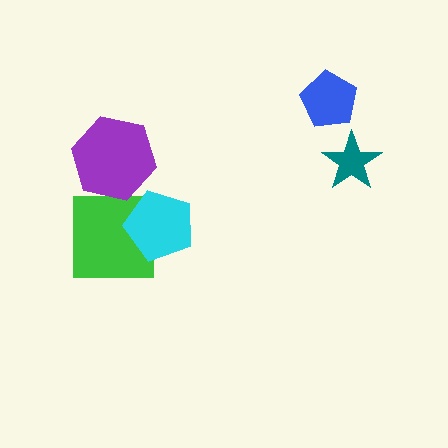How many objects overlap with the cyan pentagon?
1 object overlaps with the cyan pentagon.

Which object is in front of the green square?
The cyan pentagon is in front of the green square.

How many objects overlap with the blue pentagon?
0 objects overlap with the blue pentagon.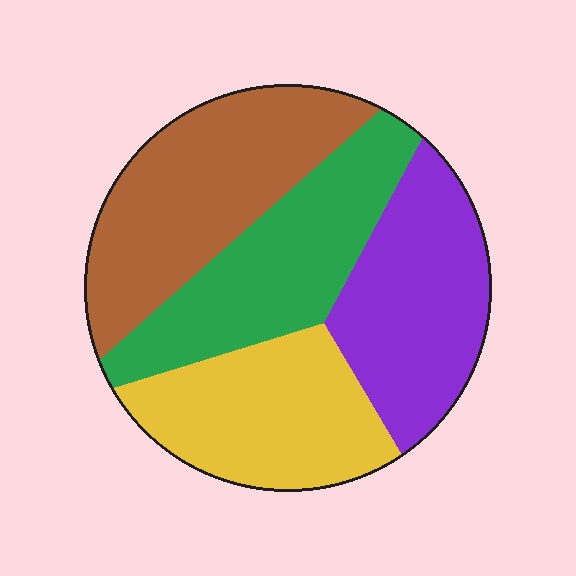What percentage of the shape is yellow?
Yellow covers 23% of the shape.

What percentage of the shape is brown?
Brown takes up about one quarter (1/4) of the shape.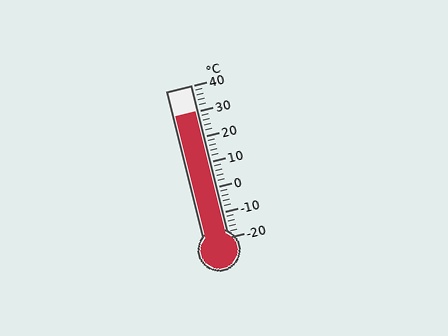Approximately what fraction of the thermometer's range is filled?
The thermometer is filled to approximately 85% of its range.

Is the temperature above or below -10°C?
The temperature is above -10°C.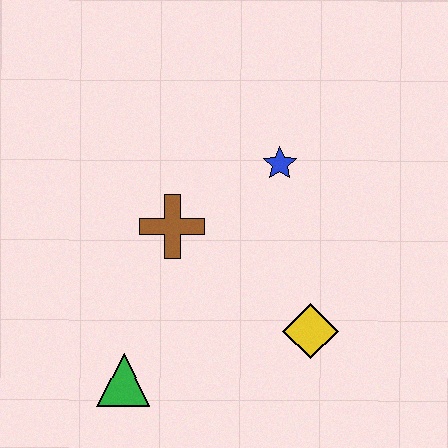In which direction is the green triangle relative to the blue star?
The green triangle is below the blue star.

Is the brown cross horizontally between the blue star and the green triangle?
Yes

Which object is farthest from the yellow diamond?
The green triangle is farthest from the yellow diamond.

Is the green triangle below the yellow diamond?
Yes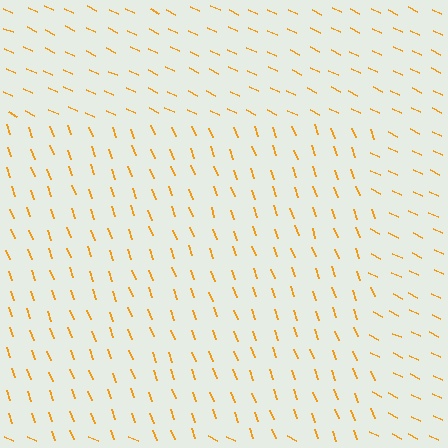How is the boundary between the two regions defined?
The boundary is defined purely by a change in line orientation (approximately 45 degrees difference). All lines are the same color and thickness.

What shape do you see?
I see a rectangle.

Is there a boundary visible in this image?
Yes, there is a texture boundary formed by a change in line orientation.